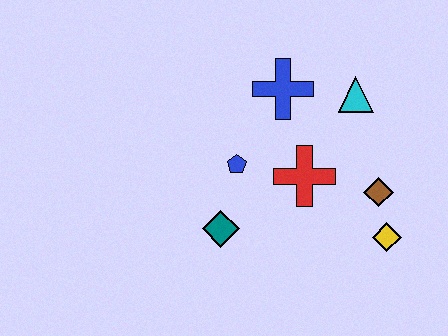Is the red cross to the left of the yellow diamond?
Yes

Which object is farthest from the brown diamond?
The teal diamond is farthest from the brown diamond.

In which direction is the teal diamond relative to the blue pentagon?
The teal diamond is below the blue pentagon.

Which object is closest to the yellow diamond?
The brown diamond is closest to the yellow diamond.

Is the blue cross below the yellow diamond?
No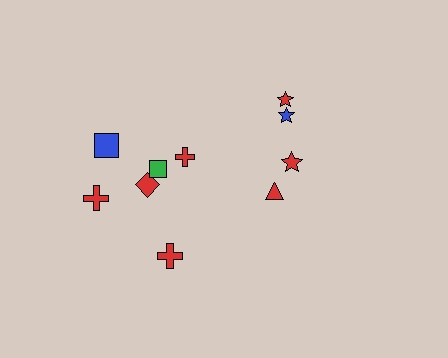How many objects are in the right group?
There are 4 objects.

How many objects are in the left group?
There are 6 objects.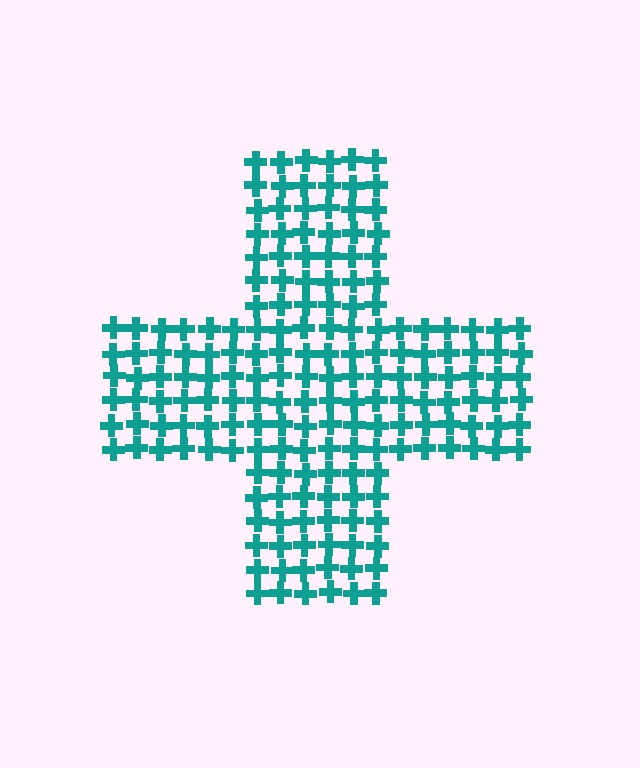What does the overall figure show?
The overall figure shows a cross.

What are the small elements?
The small elements are crosses.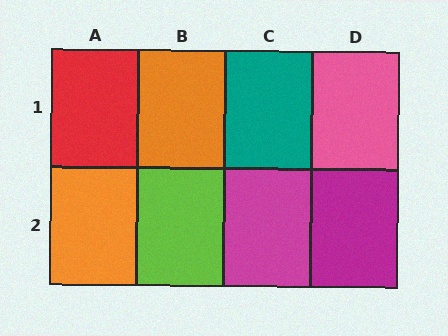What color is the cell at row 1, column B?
Orange.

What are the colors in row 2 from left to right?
Orange, lime, magenta, magenta.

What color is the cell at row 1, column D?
Pink.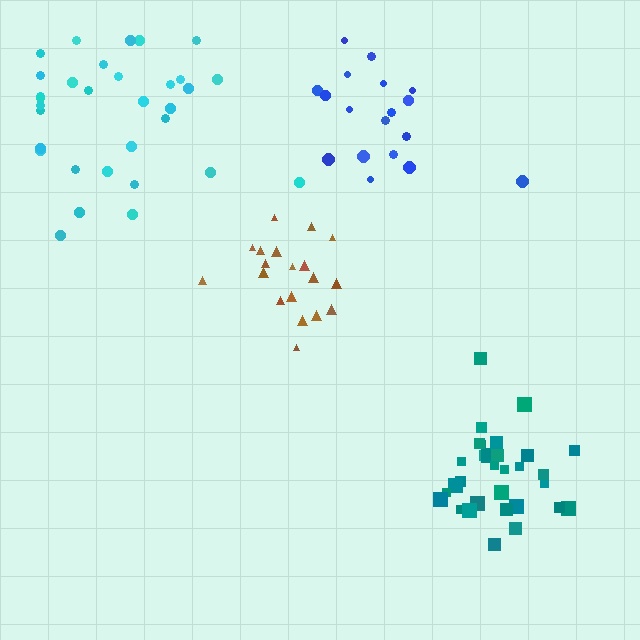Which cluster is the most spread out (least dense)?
Cyan.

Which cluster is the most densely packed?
Brown.